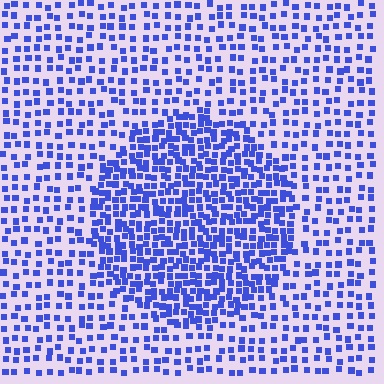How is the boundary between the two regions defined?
The boundary is defined by a change in element density (approximately 2.0x ratio). All elements are the same color, size, and shape.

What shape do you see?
I see a circle.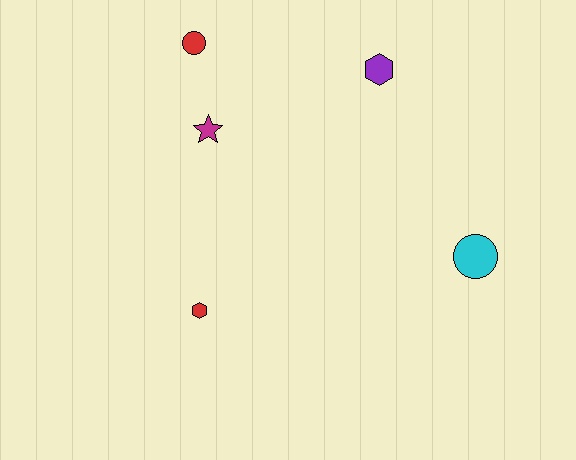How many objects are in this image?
There are 5 objects.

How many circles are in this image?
There are 2 circles.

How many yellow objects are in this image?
There are no yellow objects.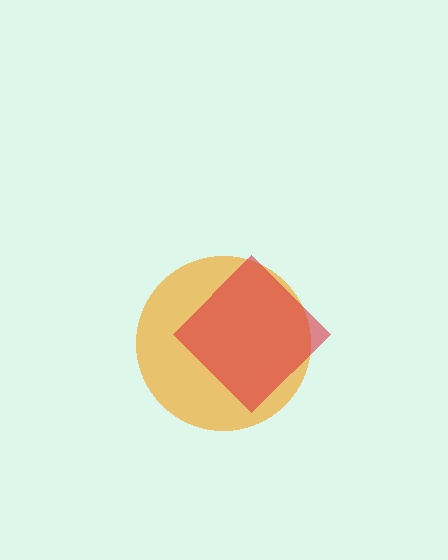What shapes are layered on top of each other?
The layered shapes are: an orange circle, a red diamond.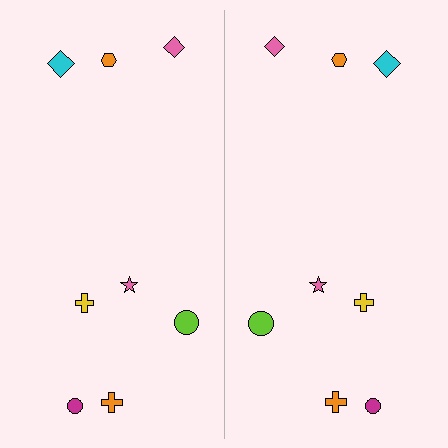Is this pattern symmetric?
Yes, this pattern has bilateral (reflection) symmetry.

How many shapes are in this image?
There are 16 shapes in this image.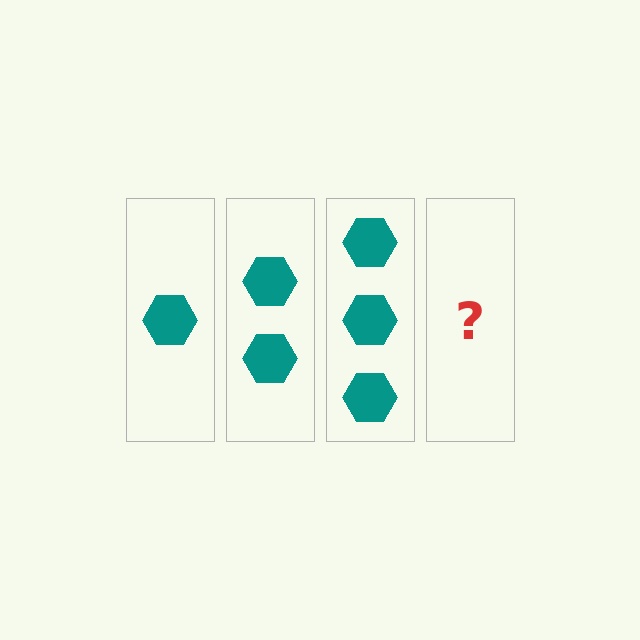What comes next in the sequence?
The next element should be 4 hexagons.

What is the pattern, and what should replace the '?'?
The pattern is that each step adds one more hexagon. The '?' should be 4 hexagons.